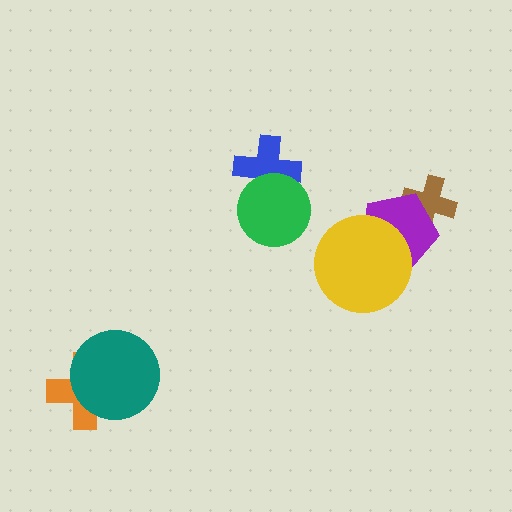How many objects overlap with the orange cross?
1 object overlaps with the orange cross.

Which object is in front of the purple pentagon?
The yellow circle is in front of the purple pentagon.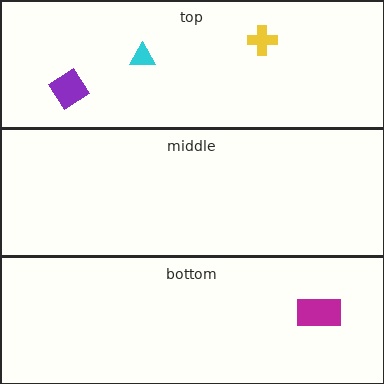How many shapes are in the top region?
3.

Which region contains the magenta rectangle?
The bottom region.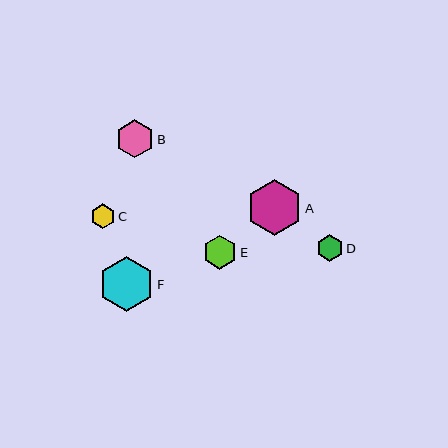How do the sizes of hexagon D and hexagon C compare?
Hexagon D and hexagon C are approximately the same size.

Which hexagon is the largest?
Hexagon A is the largest with a size of approximately 56 pixels.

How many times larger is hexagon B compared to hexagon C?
Hexagon B is approximately 1.5 times the size of hexagon C.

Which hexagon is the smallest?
Hexagon C is the smallest with a size of approximately 25 pixels.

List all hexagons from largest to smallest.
From largest to smallest: A, F, B, E, D, C.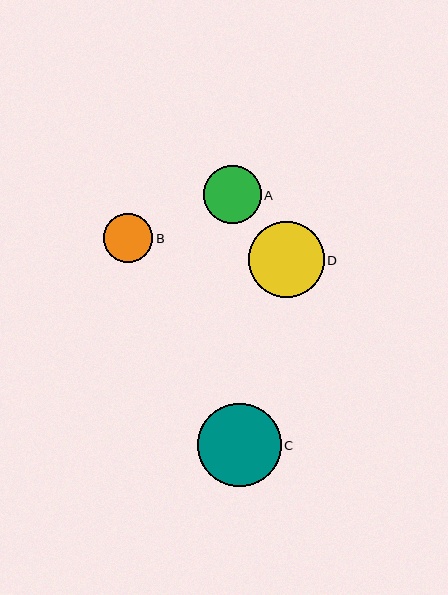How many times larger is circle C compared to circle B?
Circle C is approximately 1.7 times the size of circle B.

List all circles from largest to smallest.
From largest to smallest: C, D, A, B.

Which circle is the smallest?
Circle B is the smallest with a size of approximately 49 pixels.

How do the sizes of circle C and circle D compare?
Circle C and circle D are approximately the same size.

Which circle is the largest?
Circle C is the largest with a size of approximately 83 pixels.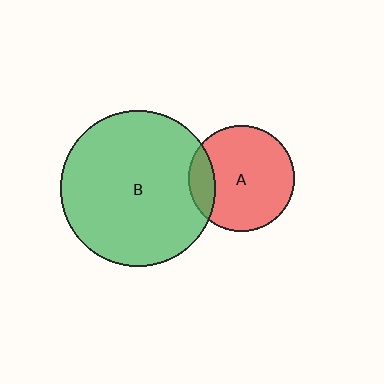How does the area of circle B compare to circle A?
Approximately 2.2 times.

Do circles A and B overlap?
Yes.